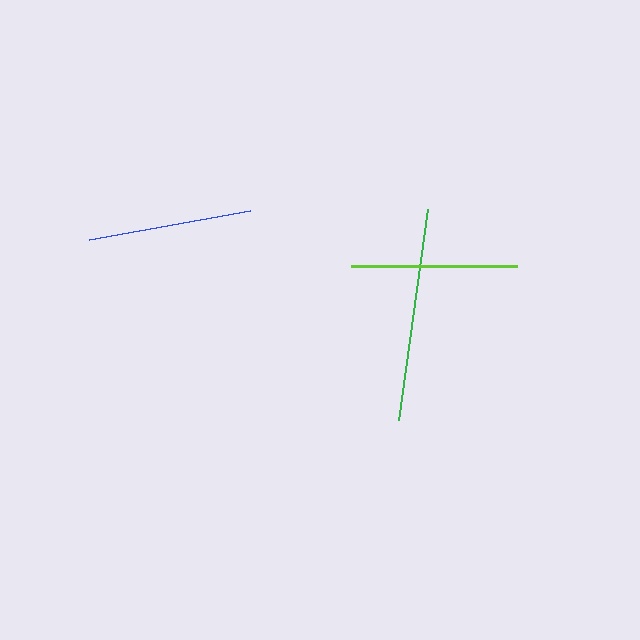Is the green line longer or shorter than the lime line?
The green line is longer than the lime line.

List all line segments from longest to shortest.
From longest to shortest: green, lime, blue.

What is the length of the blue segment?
The blue segment is approximately 164 pixels long.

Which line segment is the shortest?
The blue line is the shortest at approximately 164 pixels.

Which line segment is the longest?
The green line is the longest at approximately 213 pixels.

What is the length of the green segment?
The green segment is approximately 213 pixels long.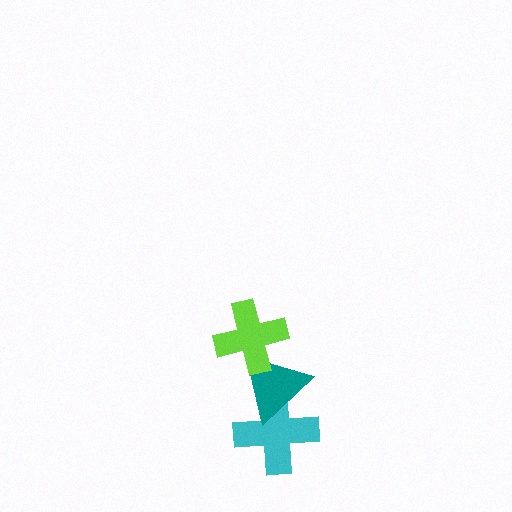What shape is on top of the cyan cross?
The teal triangle is on top of the cyan cross.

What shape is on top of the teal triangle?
The lime cross is on top of the teal triangle.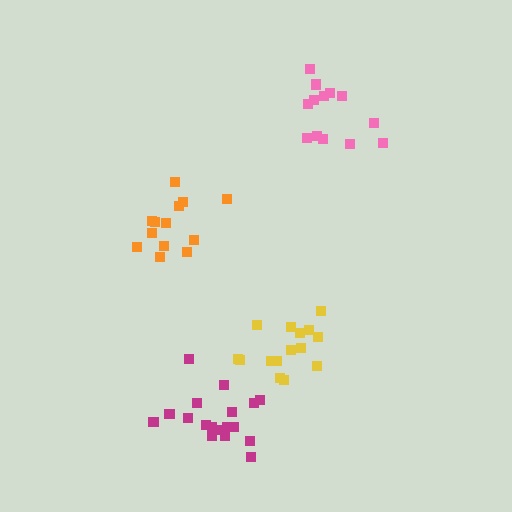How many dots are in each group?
Group 1: 15 dots, Group 2: 13 dots, Group 3: 13 dots, Group 4: 18 dots (59 total).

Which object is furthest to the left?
The orange cluster is leftmost.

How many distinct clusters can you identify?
There are 4 distinct clusters.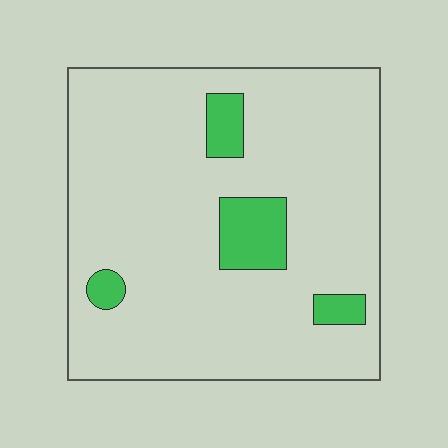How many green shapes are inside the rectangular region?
4.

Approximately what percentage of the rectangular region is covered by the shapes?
Approximately 10%.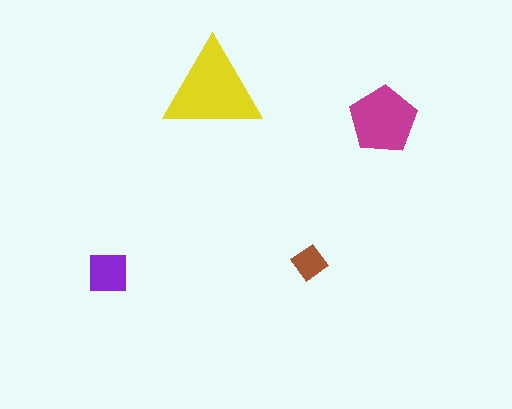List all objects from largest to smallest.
The yellow triangle, the magenta pentagon, the purple square, the brown diamond.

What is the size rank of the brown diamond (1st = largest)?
4th.